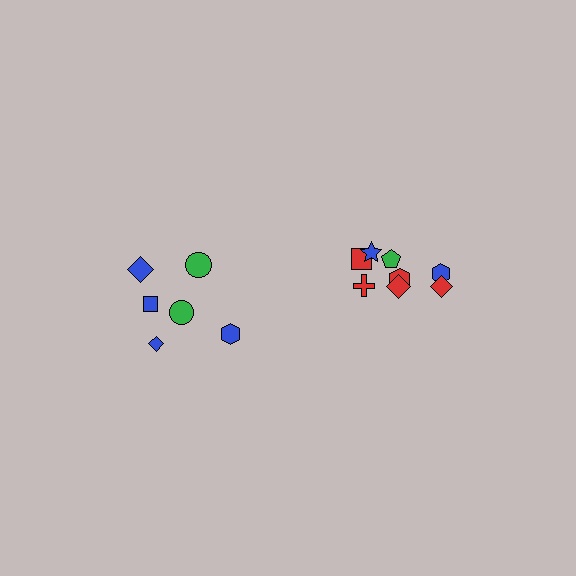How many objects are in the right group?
There are 8 objects.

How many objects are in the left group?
There are 6 objects.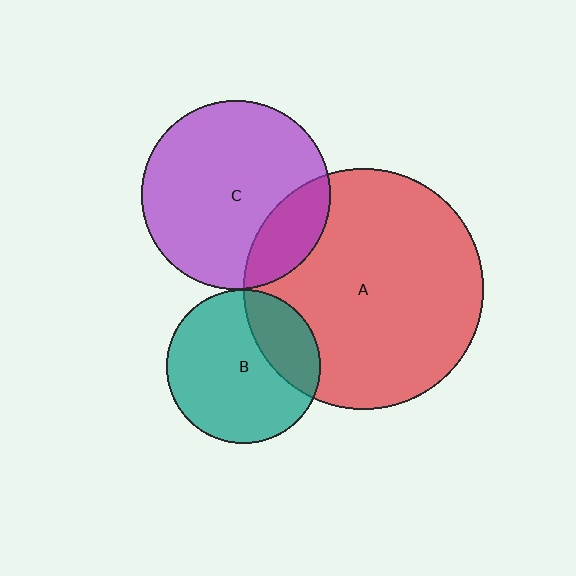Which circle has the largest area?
Circle A (red).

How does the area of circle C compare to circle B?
Approximately 1.5 times.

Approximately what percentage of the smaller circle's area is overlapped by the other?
Approximately 25%.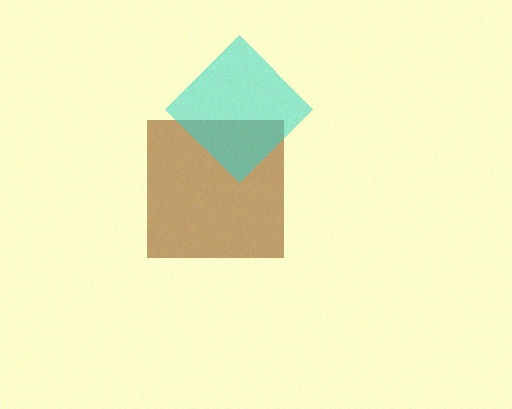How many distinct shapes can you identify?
There are 2 distinct shapes: a brown square, a cyan diamond.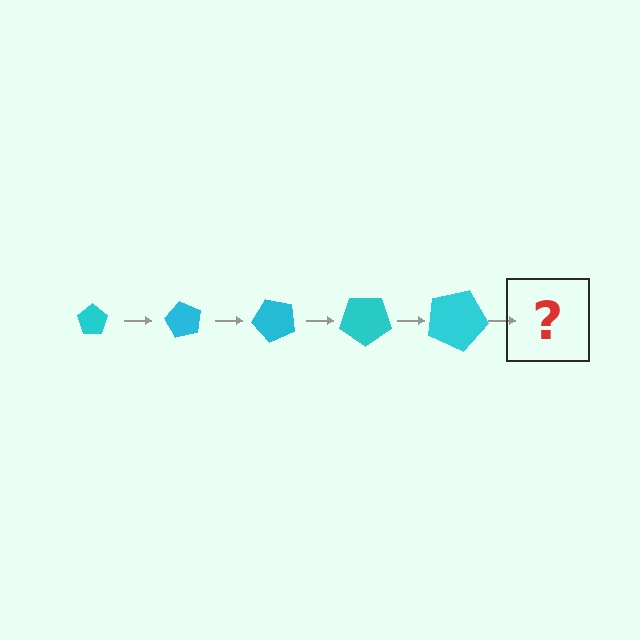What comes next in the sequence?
The next element should be a pentagon, larger than the previous one and rotated 300 degrees from the start.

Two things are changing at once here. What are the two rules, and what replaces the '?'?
The two rules are that the pentagon grows larger each step and it rotates 60 degrees each step. The '?' should be a pentagon, larger than the previous one and rotated 300 degrees from the start.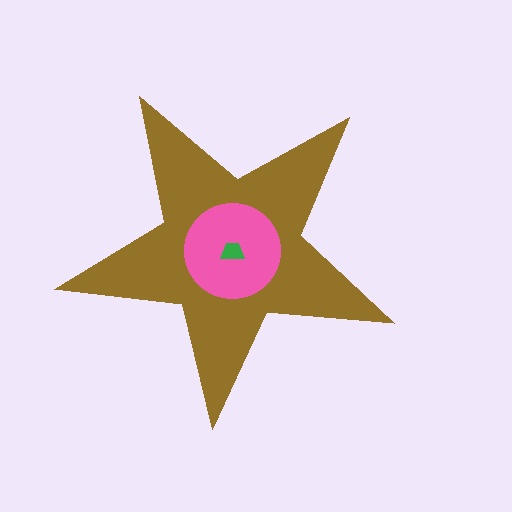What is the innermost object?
The green trapezoid.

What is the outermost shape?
The brown star.